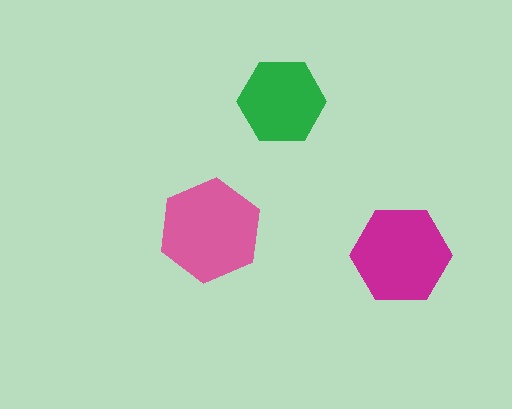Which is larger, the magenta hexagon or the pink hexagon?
The pink one.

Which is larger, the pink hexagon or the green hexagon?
The pink one.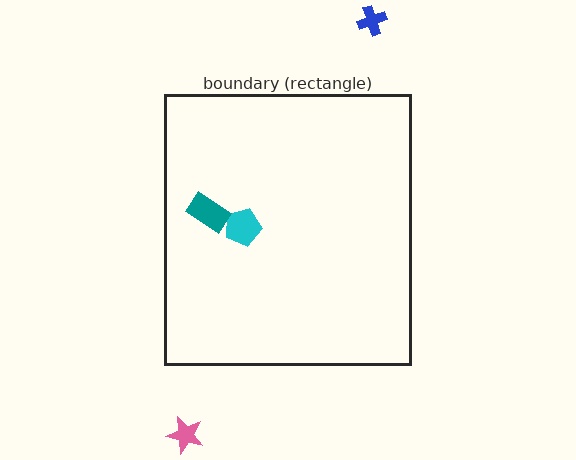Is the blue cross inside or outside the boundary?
Outside.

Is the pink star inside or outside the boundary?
Outside.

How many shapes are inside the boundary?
2 inside, 2 outside.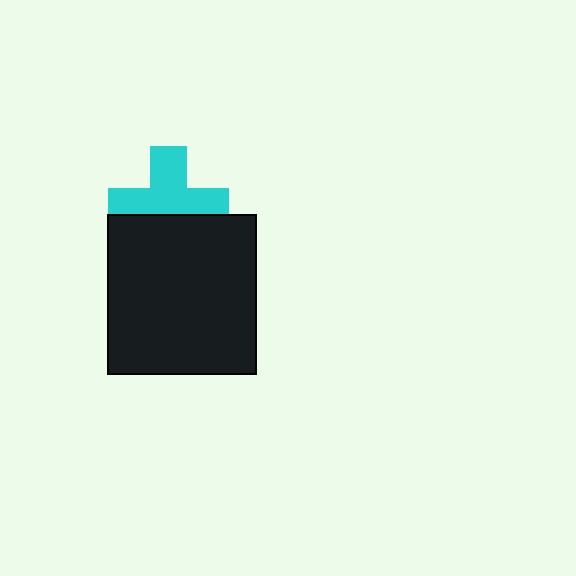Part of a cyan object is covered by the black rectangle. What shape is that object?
It is a cross.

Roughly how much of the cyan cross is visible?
About half of it is visible (roughly 61%).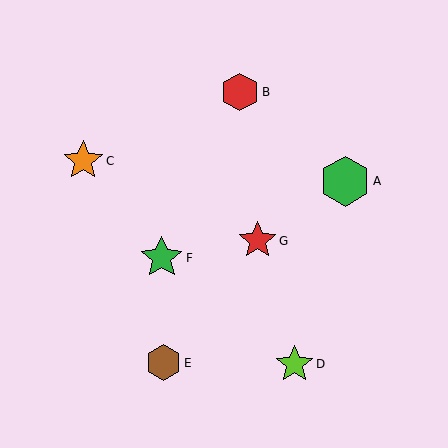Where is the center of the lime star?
The center of the lime star is at (294, 364).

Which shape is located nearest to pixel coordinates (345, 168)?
The green hexagon (labeled A) at (345, 181) is nearest to that location.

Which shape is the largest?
The green hexagon (labeled A) is the largest.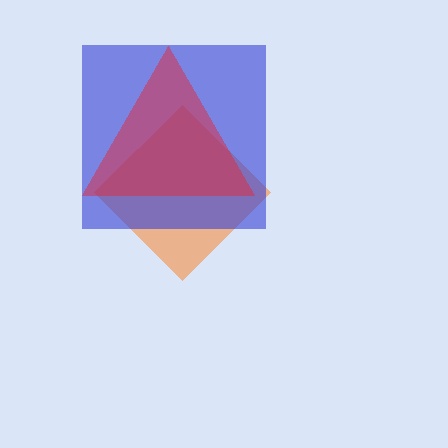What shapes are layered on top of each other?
The layered shapes are: an orange diamond, a blue square, a red triangle.